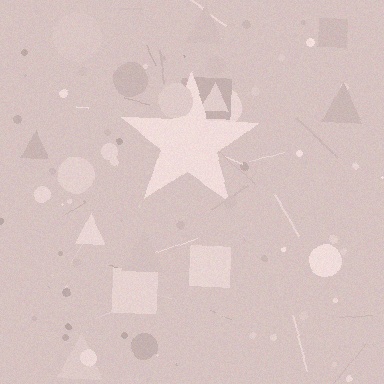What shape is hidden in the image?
A star is hidden in the image.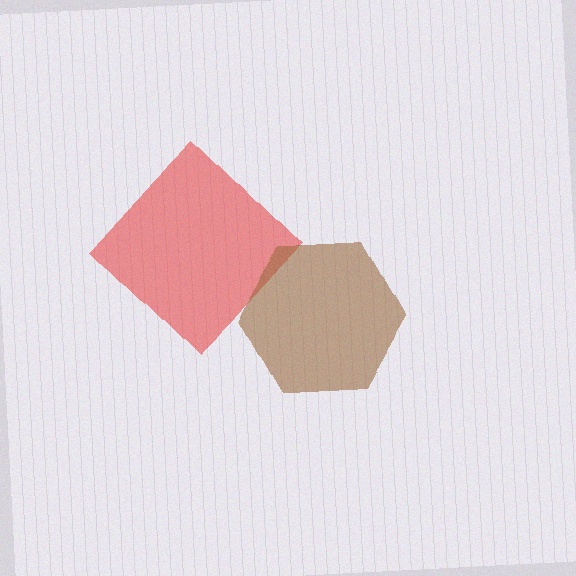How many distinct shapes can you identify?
There are 2 distinct shapes: a red diamond, a brown hexagon.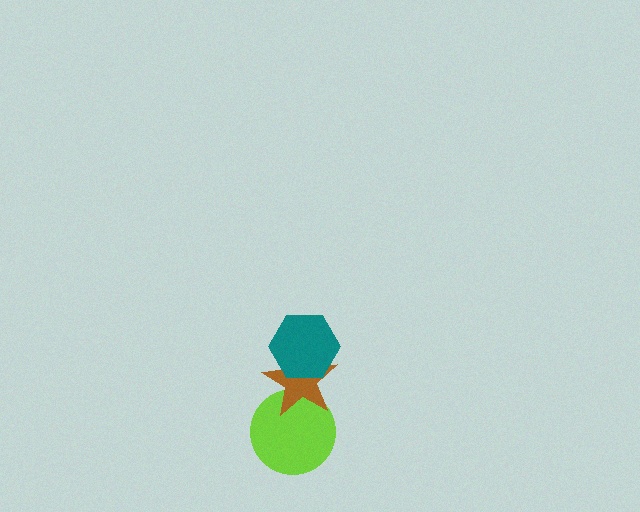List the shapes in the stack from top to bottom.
From top to bottom: the teal hexagon, the brown star, the lime circle.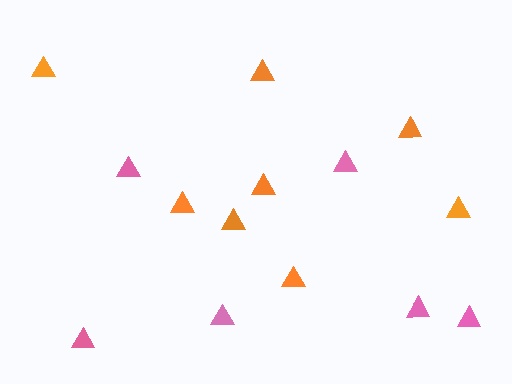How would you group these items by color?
There are 2 groups: one group of pink triangles (6) and one group of orange triangles (8).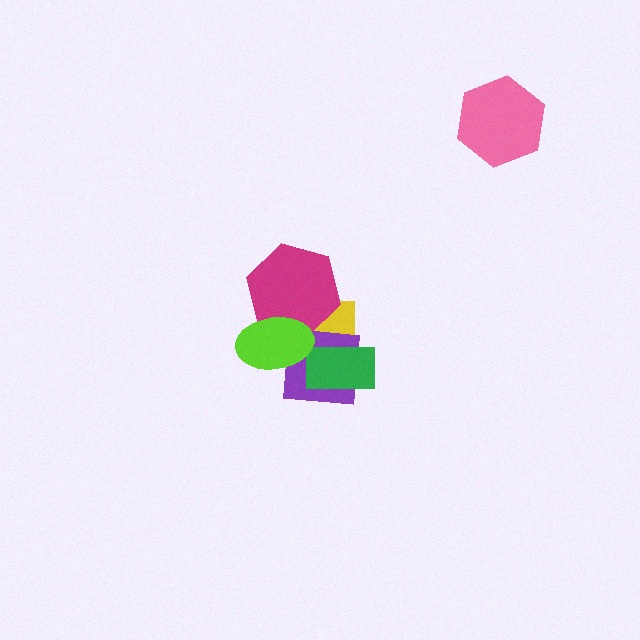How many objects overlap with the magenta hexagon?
2 objects overlap with the magenta hexagon.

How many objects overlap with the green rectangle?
2 objects overlap with the green rectangle.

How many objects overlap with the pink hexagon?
0 objects overlap with the pink hexagon.